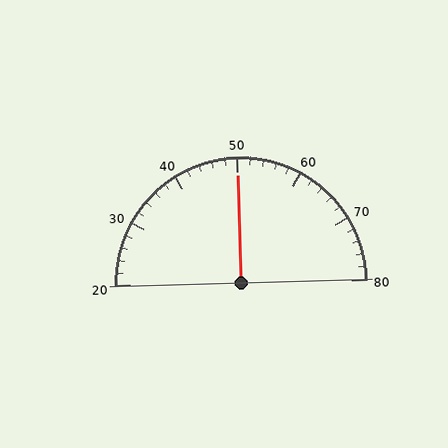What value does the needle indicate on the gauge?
The needle indicates approximately 50.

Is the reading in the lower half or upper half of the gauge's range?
The reading is in the upper half of the range (20 to 80).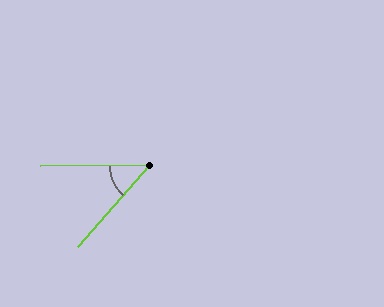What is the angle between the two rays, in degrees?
Approximately 48 degrees.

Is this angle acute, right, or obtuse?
It is acute.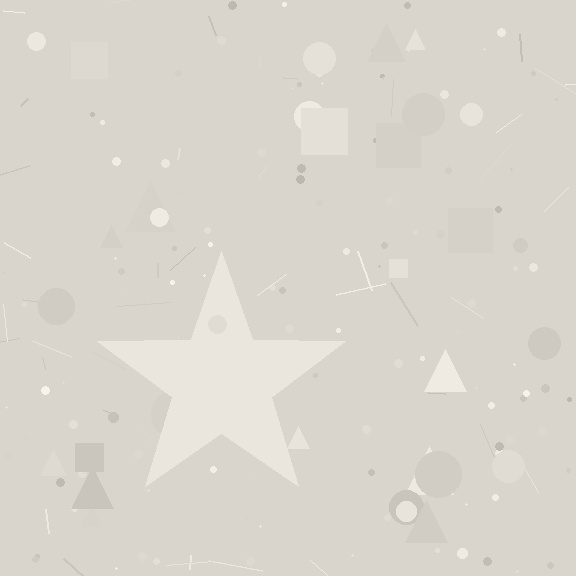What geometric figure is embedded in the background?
A star is embedded in the background.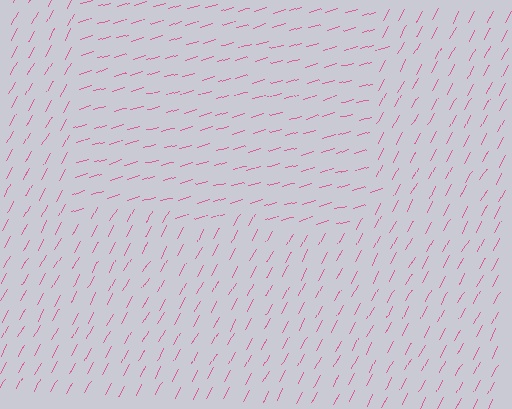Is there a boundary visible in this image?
Yes, there is a texture boundary formed by a change in line orientation.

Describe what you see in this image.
The image is filled with small pink line segments. A rectangle region in the image has lines oriented differently from the surrounding lines, creating a visible texture boundary.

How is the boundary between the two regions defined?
The boundary is defined purely by a change in line orientation (approximately 45 degrees difference). All lines are the same color and thickness.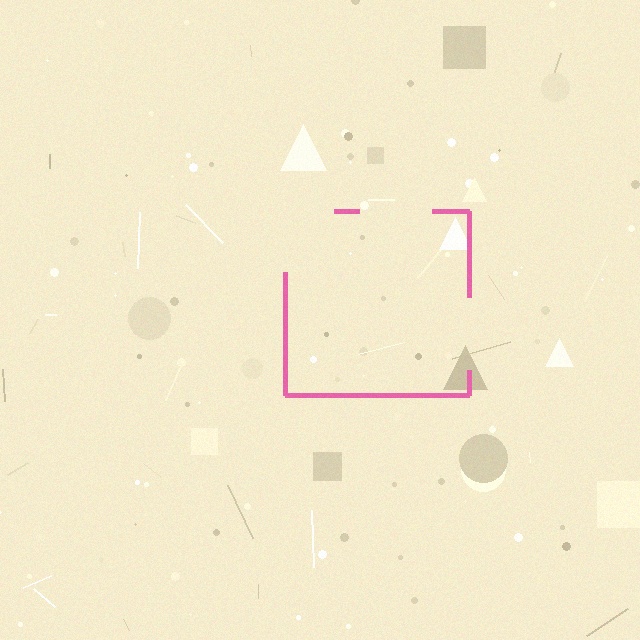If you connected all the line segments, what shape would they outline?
They would outline a square.